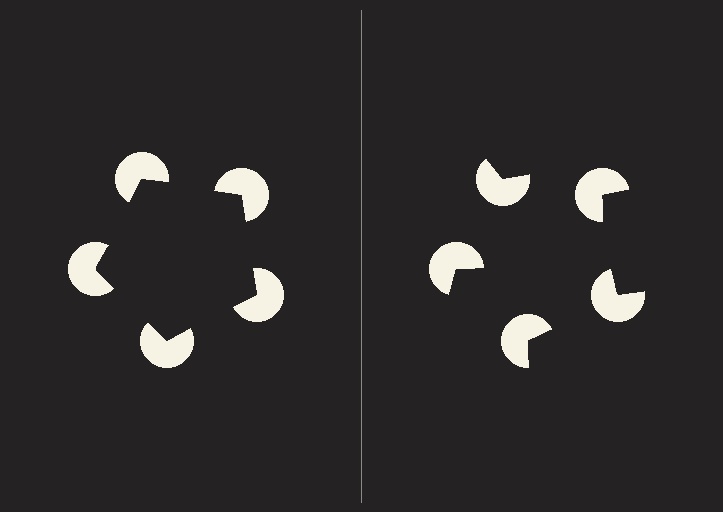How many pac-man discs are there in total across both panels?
10 — 5 on each side.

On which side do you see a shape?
An illusory pentagon appears on the left side. On the right side the wedge cuts are rotated, so no coherent shape forms.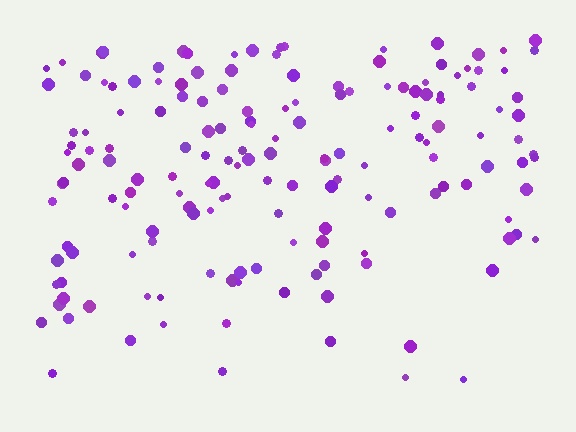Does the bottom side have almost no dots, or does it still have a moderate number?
Still a moderate number, just noticeably fewer than the top.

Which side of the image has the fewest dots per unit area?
The bottom.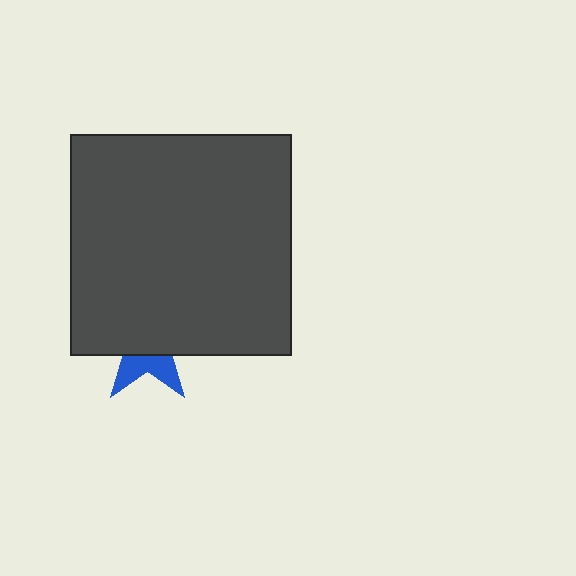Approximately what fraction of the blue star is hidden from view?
Roughly 65% of the blue star is hidden behind the dark gray square.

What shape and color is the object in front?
The object in front is a dark gray square.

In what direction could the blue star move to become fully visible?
The blue star could move down. That would shift it out from behind the dark gray square entirely.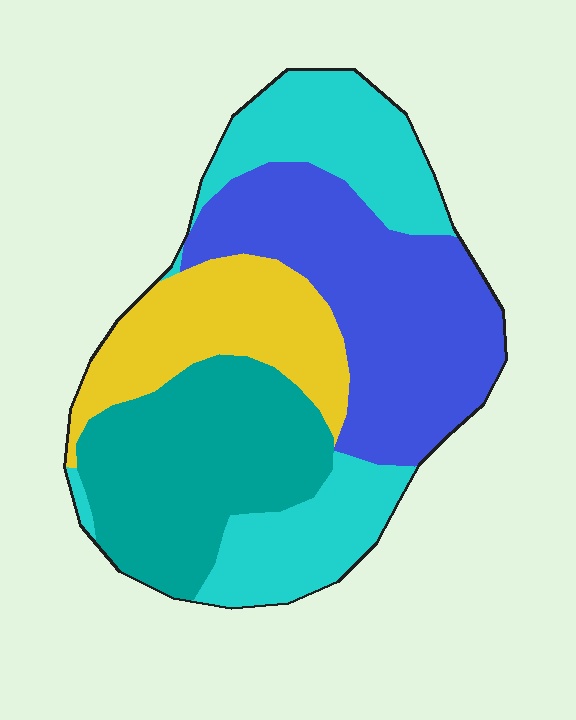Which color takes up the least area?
Yellow, at roughly 15%.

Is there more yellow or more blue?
Blue.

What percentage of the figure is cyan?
Cyan covers 26% of the figure.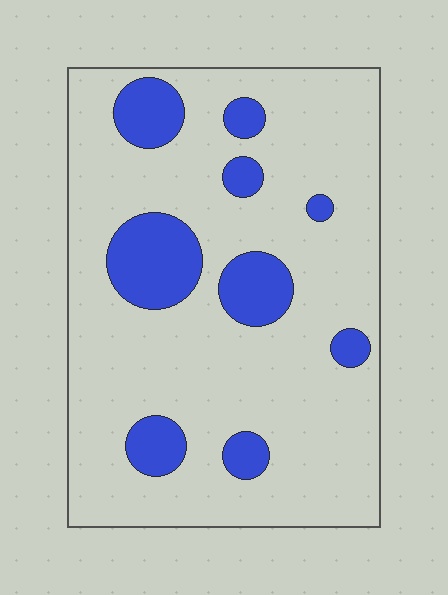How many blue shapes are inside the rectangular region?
9.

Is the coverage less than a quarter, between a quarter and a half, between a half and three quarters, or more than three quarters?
Less than a quarter.